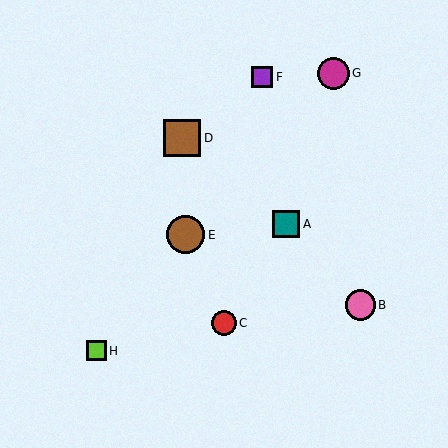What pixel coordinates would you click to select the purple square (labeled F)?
Click at (262, 77) to select the purple square F.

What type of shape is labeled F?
Shape F is a purple square.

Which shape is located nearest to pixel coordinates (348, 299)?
The pink circle (labeled B) at (360, 305) is nearest to that location.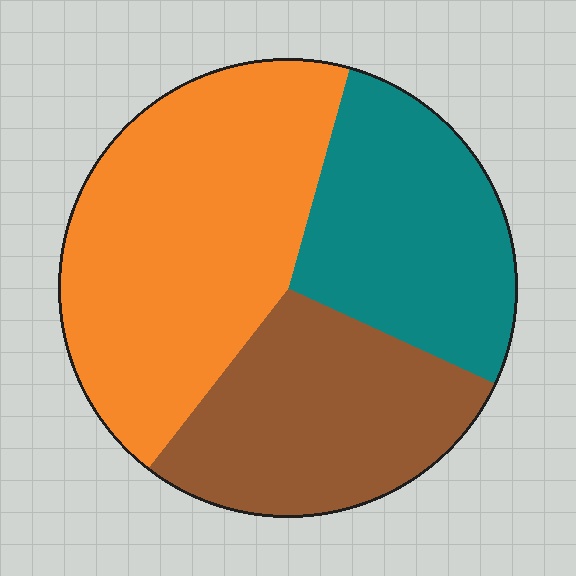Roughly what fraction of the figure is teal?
Teal covers 27% of the figure.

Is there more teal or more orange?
Orange.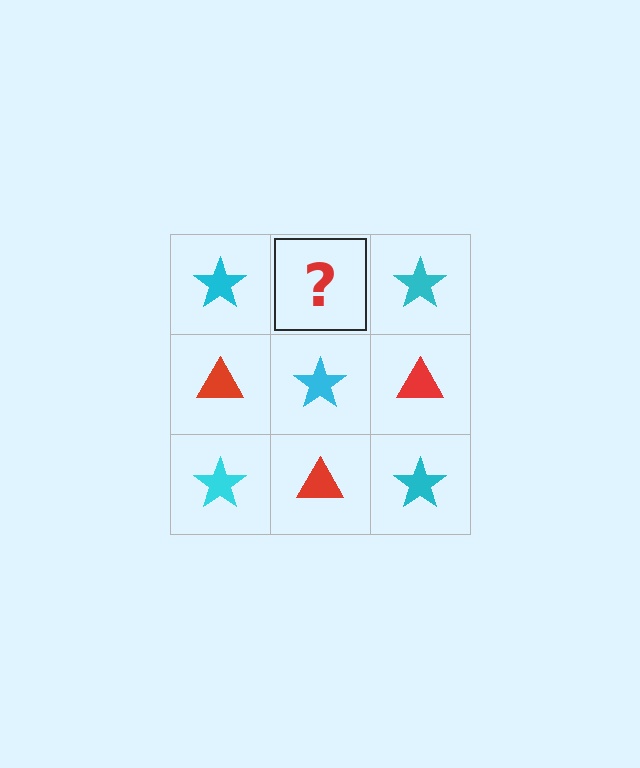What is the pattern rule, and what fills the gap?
The rule is that it alternates cyan star and red triangle in a checkerboard pattern. The gap should be filled with a red triangle.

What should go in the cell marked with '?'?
The missing cell should contain a red triangle.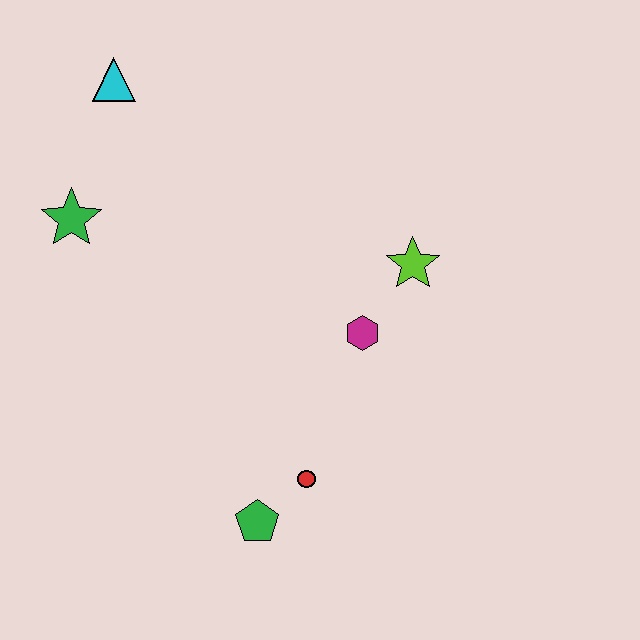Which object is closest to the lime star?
The magenta hexagon is closest to the lime star.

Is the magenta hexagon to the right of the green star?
Yes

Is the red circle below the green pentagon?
No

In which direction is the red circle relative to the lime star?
The red circle is below the lime star.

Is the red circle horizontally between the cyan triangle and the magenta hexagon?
Yes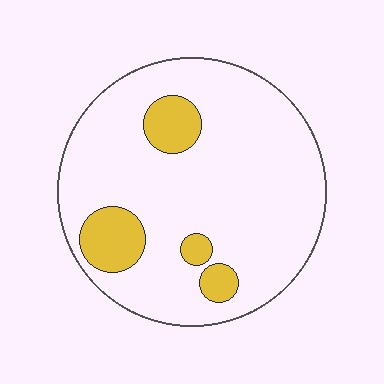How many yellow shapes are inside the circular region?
4.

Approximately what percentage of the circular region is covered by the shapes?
Approximately 15%.